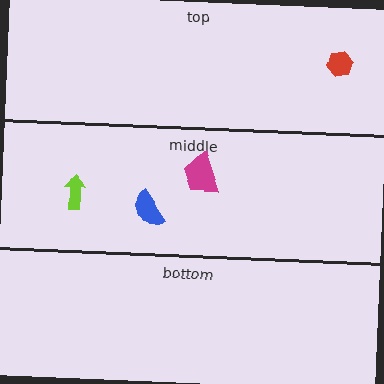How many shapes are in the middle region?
3.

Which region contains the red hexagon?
The top region.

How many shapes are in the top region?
1.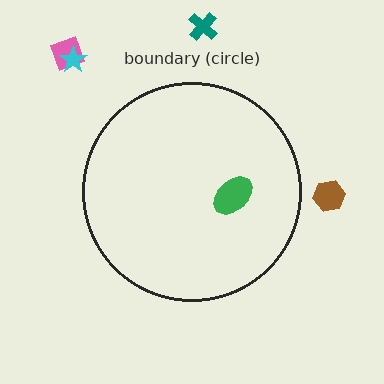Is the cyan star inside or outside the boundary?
Outside.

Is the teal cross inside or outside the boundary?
Outside.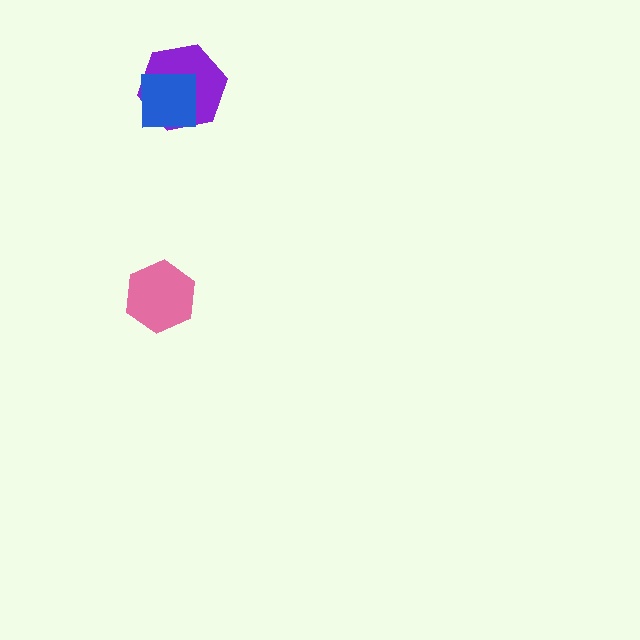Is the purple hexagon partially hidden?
Yes, it is partially covered by another shape.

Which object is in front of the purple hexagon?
The blue square is in front of the purple hexagon.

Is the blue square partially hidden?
No, no other shape covers it.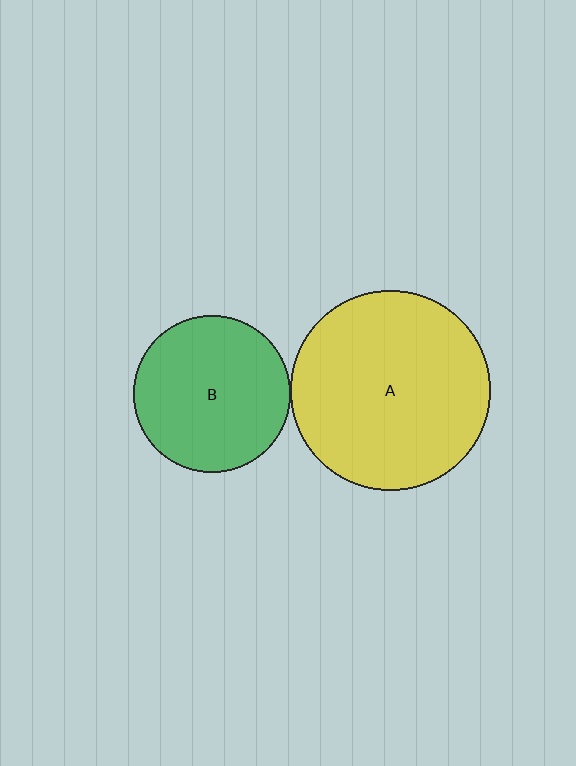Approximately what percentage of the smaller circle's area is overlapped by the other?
Approximately 5%.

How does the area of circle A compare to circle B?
Approximately 1.6 times.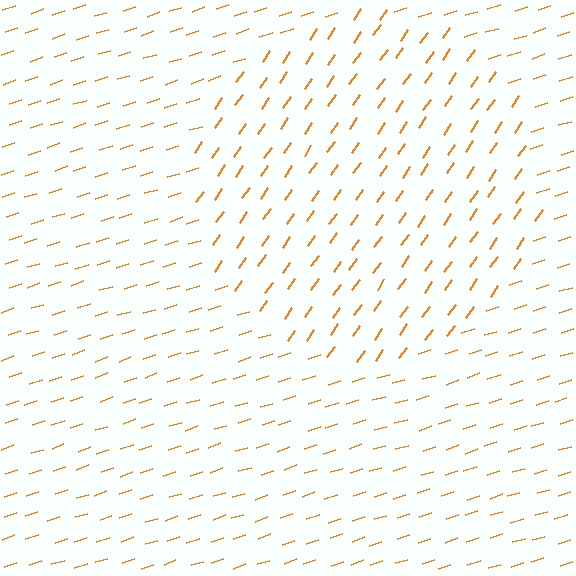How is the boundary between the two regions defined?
The boundary is defined purely by a change in line orientation (approximately 37 degrees difference). All lines are the same color and thickness.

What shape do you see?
I see a circle.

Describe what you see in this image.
The image is filled with small orange line segments. A circle region in the image has lines oriented differently from the surrounding lines, creating a visible texture boundary.